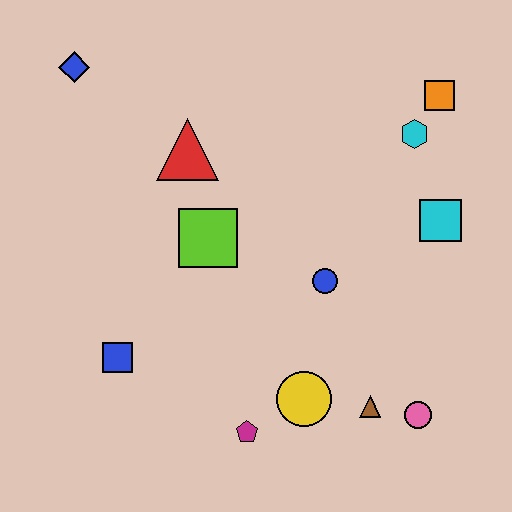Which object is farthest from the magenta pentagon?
The blue diamond is farthest from the magenta pentagon.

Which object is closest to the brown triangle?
The pink circle is closest to the brown triangle.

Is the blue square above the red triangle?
No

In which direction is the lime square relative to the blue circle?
The lime square is to the left of the blue circle.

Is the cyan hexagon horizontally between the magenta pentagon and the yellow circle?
No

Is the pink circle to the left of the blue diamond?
No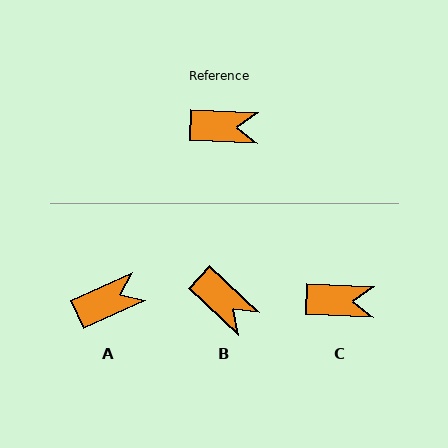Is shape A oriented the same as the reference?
No, it is off by about 27 degrees.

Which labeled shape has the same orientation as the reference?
C.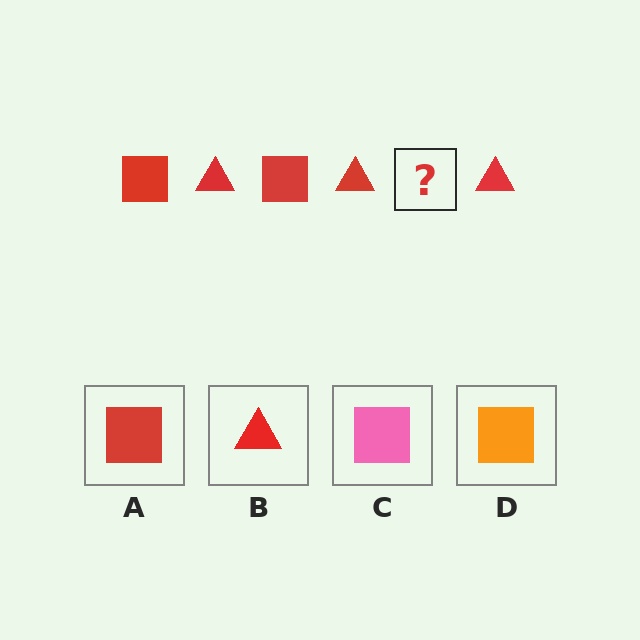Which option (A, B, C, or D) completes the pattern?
A.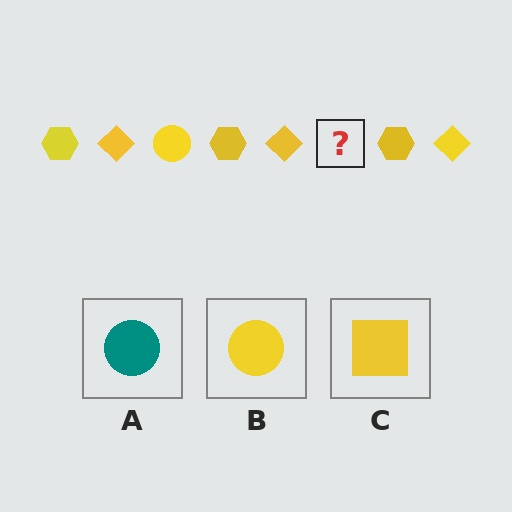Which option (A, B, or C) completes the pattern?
B.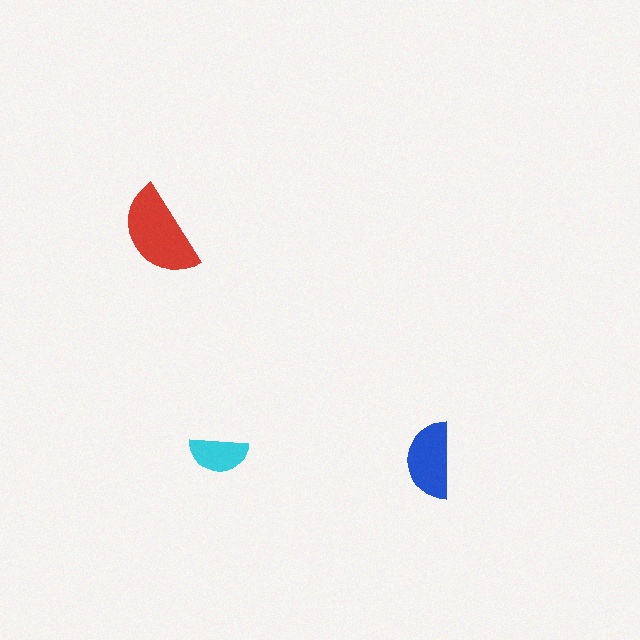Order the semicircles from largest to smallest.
the red one, the blue one, the cyan one.